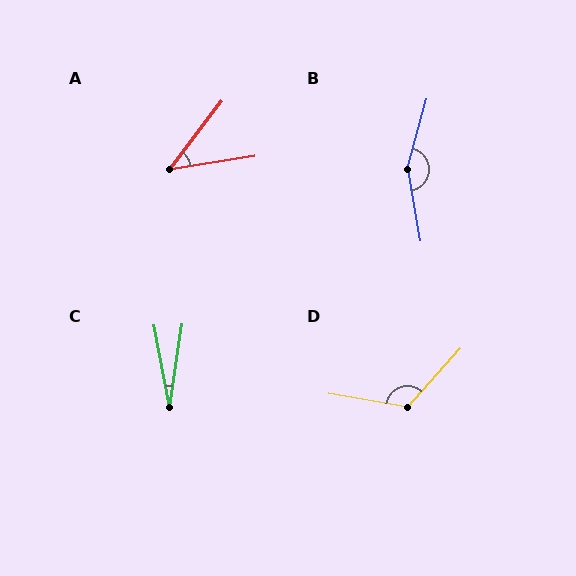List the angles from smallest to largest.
C (19°), A (44°), D (122°), B (154°).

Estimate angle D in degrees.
Approximately 122 degrees.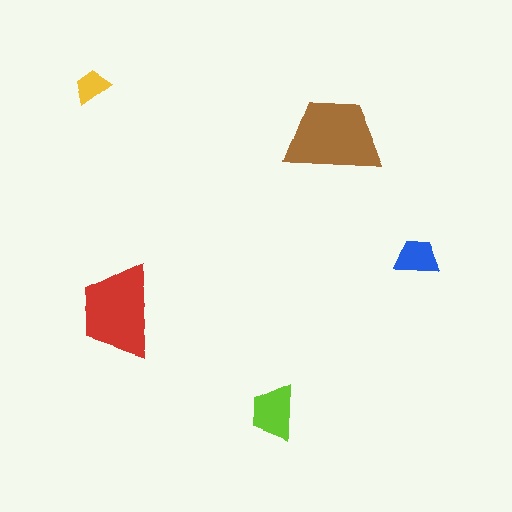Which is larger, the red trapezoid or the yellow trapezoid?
The red one.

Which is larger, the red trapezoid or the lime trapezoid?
The red one.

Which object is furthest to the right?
The blue trapezoid is rightmost.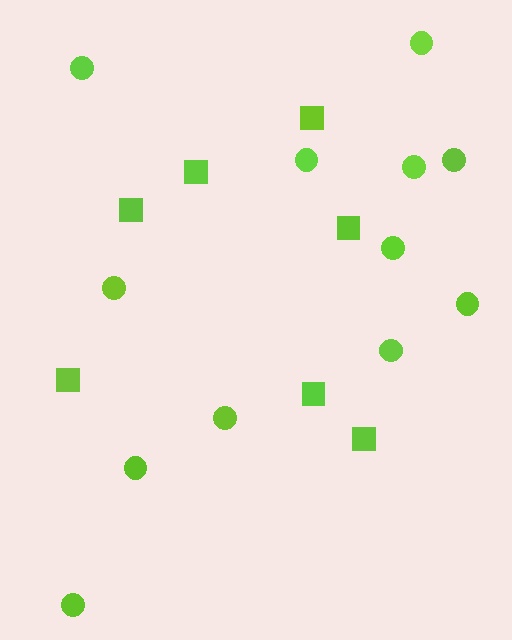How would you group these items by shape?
There are 2 groups: one group of squares (7) and one group of circles (12).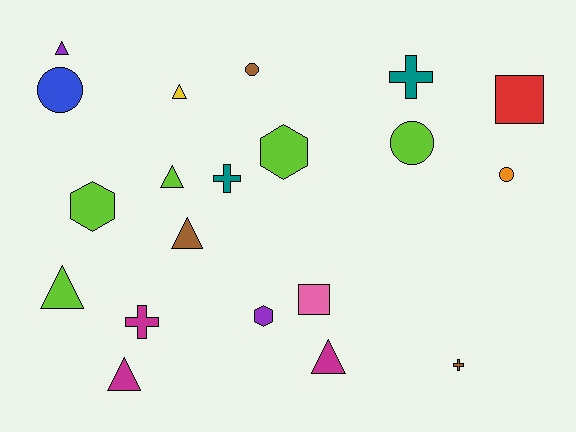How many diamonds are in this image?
There are no diamonds.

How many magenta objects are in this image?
There are 3 magenta objects.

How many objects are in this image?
There are 20 objects.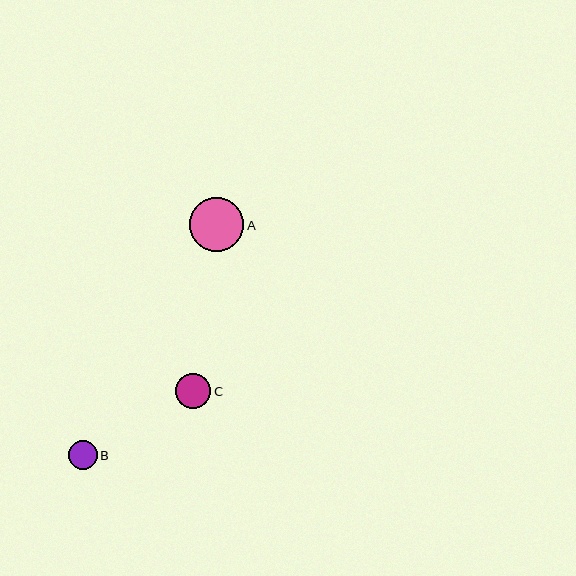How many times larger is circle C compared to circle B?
Circle C is approximately 1.2 times the size of circle B.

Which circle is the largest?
Circle A is the largest with a size of approximately 54 pixels.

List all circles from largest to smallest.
From largest to smallest: A, C, B.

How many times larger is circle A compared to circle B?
Circle A is approximately 1.9 times the size of circle B.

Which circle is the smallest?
Circle B is the smallest with a size of approximately 29 pixels.